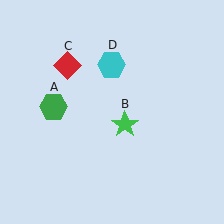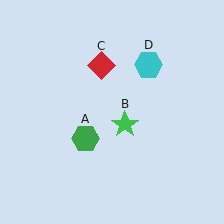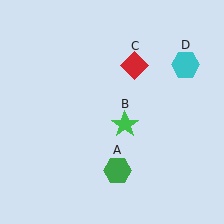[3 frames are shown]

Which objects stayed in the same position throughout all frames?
Green star (object B) remained stationary.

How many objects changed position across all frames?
3 objects changed position: green hexagon (object A), red diamond (object C), cyan hexagon (object D).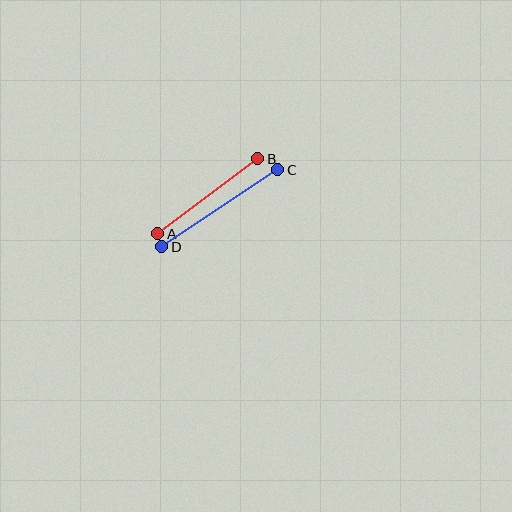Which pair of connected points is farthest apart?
Points C and D are farthest apart.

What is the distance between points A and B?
The distance is approximately 125 pixels.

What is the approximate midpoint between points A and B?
The midpoint is at approximately (208, 196) pixels.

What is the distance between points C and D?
The distance is approximately 139 pixels.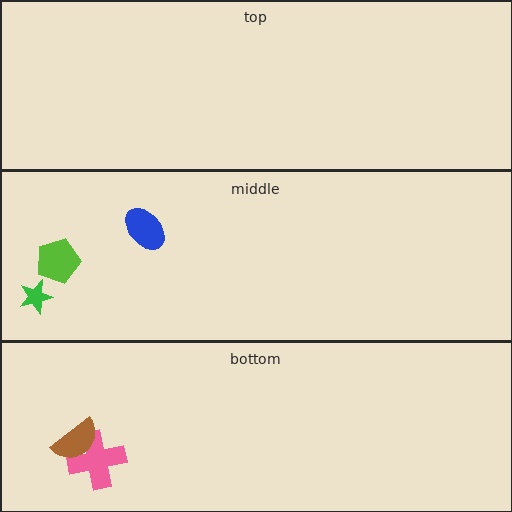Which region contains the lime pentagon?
The middle region.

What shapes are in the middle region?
The blue ellipse, the green star, the lime pentagon.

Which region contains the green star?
The middle region.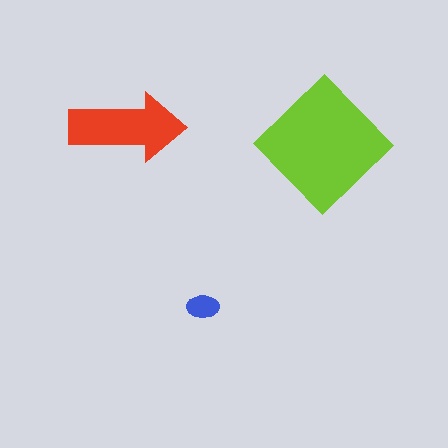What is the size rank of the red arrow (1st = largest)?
2nd.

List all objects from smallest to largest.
The blue ellipse, the red arrow, the lime diamond.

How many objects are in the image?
There are 3 objects in the image.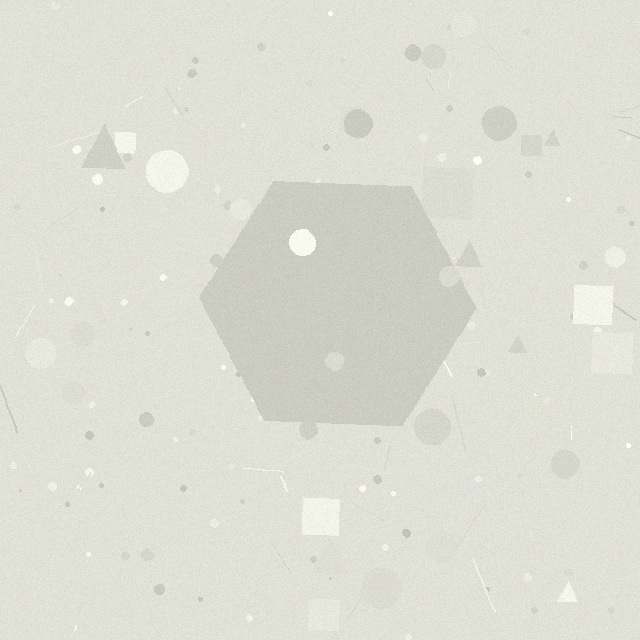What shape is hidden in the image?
A hexagon is hidden in the image.